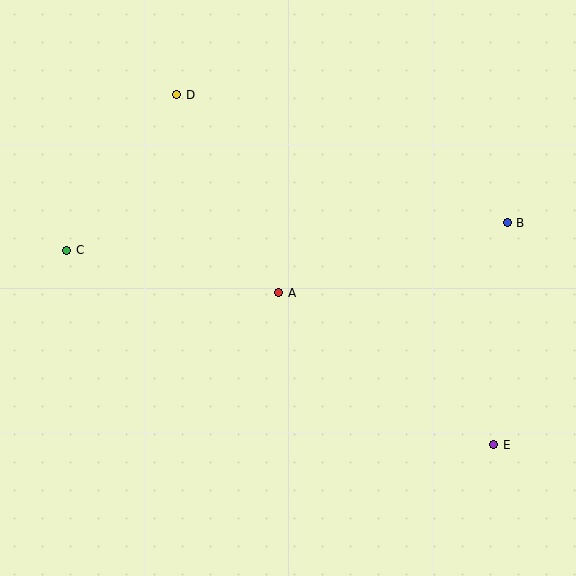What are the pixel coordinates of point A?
Point A is at (279, 293).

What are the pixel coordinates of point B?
Point B is at (507, 223).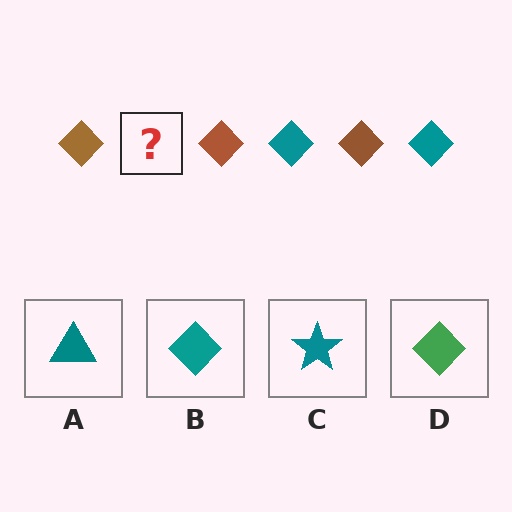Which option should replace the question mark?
Option B.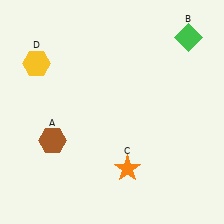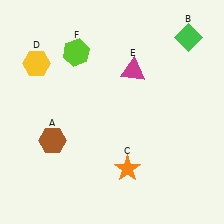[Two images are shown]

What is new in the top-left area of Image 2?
A lime hexagon (F) was added in the top-left area of Image 2.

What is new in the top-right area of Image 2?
A magenta triangle (E) was added in the top-right area of Image 2.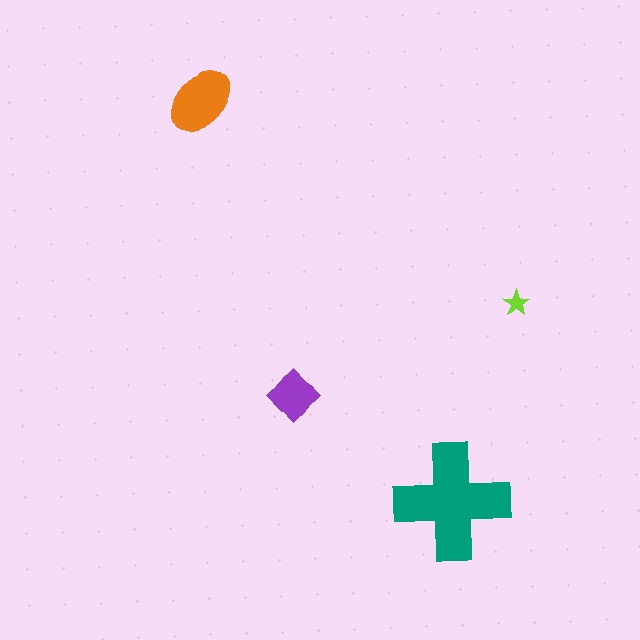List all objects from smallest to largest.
The lime star, the purple diamond, the orange ellipse, the teal cross.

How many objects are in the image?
There are 4 objects in the image.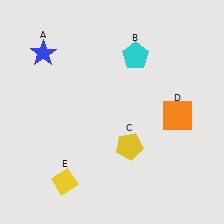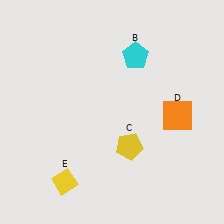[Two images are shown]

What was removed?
The blue star (A) was removed in Image 2.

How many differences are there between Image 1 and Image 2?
There is 1 difference between the two images.